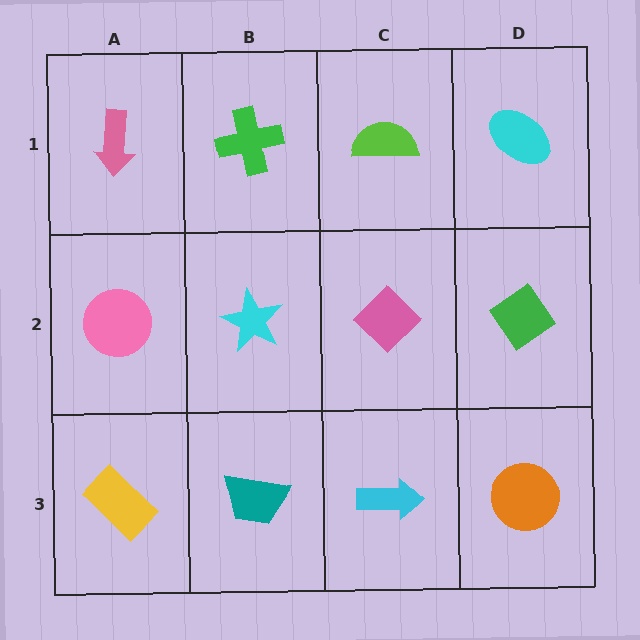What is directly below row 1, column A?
A pink circle.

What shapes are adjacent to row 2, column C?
A lime semicircle (row 1, column C), a cyan arrow (row 3, column C), a cyan star (row 2, column B), a green diamond (row 2, column D).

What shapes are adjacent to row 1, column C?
A pink diamond (row 2, column C), a green cross (row 1, column B), a cyan ellipse (row 1, column D).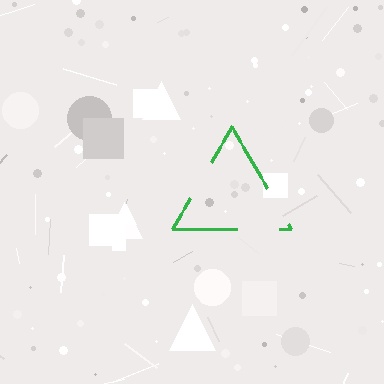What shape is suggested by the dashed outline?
The dashed outline suggests a triangle.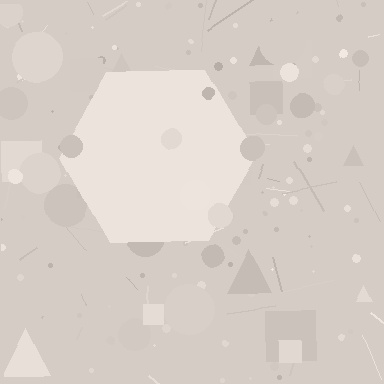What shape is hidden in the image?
A hexagon is hidden in the image.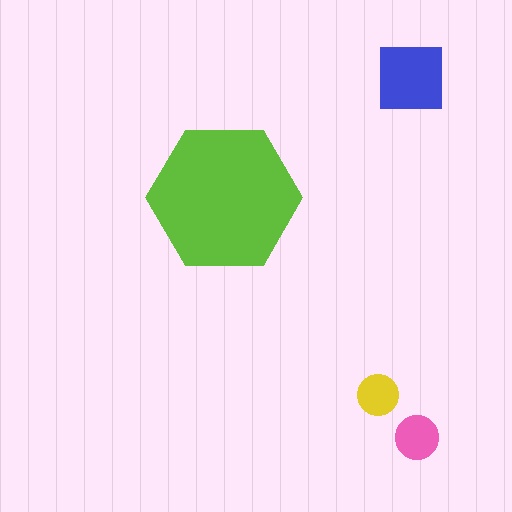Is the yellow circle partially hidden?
No, the yellow circle is fully visible.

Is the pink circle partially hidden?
No, the pink circle is fully visible.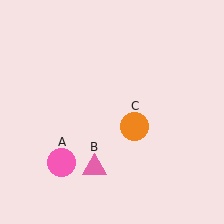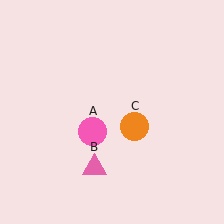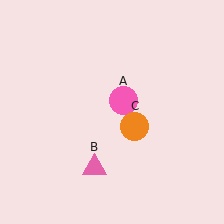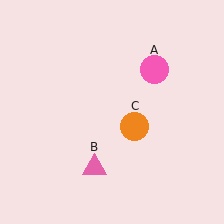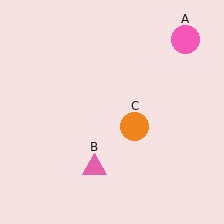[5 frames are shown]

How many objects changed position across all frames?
1 object changed position: pink circle (object A).